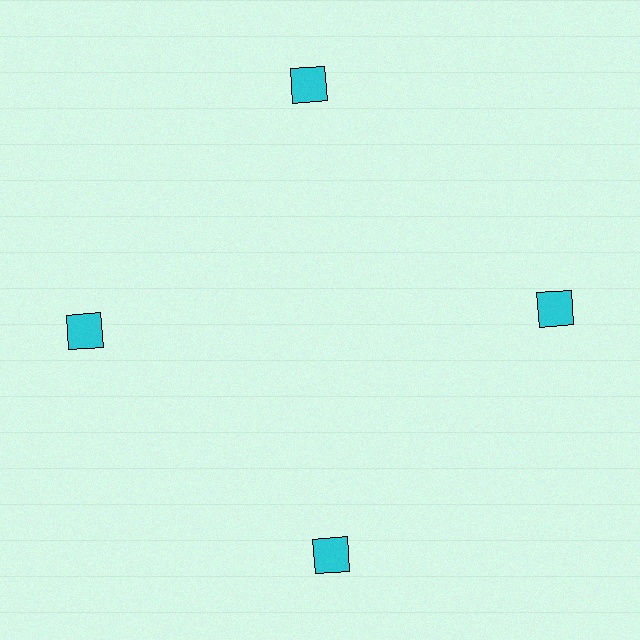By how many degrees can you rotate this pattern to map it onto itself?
The pattern maps onto itself every 90 degrees of rotation.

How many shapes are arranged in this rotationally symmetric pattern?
There are 4 shapes, arranged in 4 groups of 1.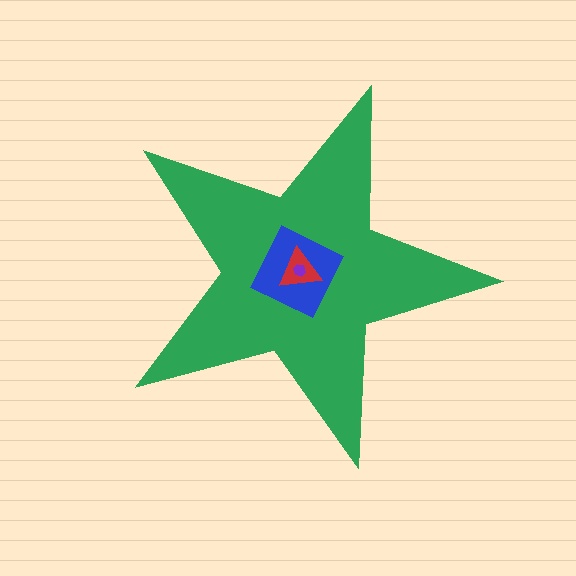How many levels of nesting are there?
4.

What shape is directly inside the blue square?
The red triangle.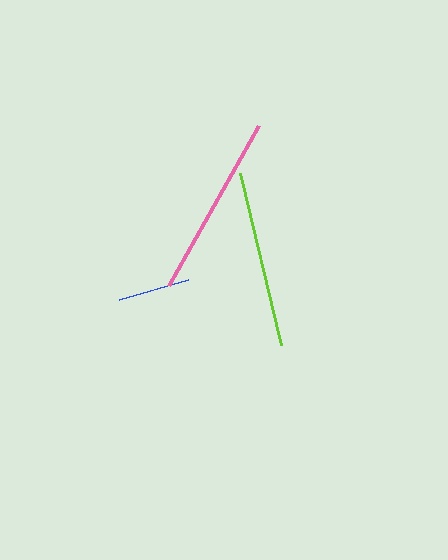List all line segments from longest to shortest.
From longest to shortest: pink, lime, blue.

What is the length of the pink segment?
The pink segment is approximately 184 pixels long.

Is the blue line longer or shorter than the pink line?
The pink line is longer than the blue line.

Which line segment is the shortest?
The blue line is the shortest at approximately 72 pixels.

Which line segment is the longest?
The pink line is the longest at approximately 184 pixels.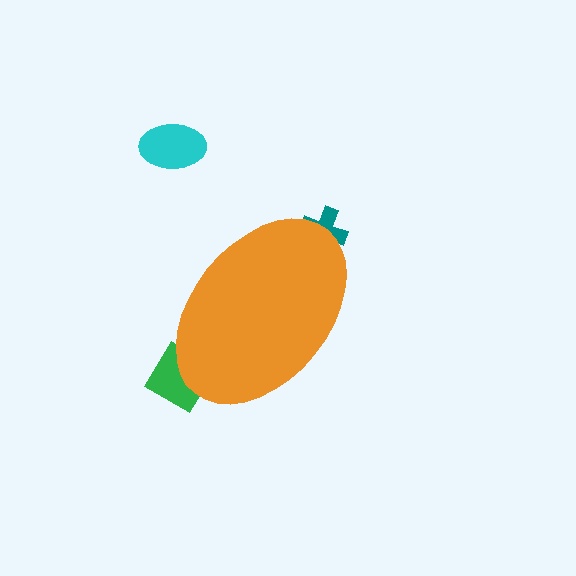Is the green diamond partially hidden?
Yes, the green diamond is partially hidden behind the orange ellipse.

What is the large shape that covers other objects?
An orange ellipse.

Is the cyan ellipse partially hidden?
No, the cyan ellipse is fully visible.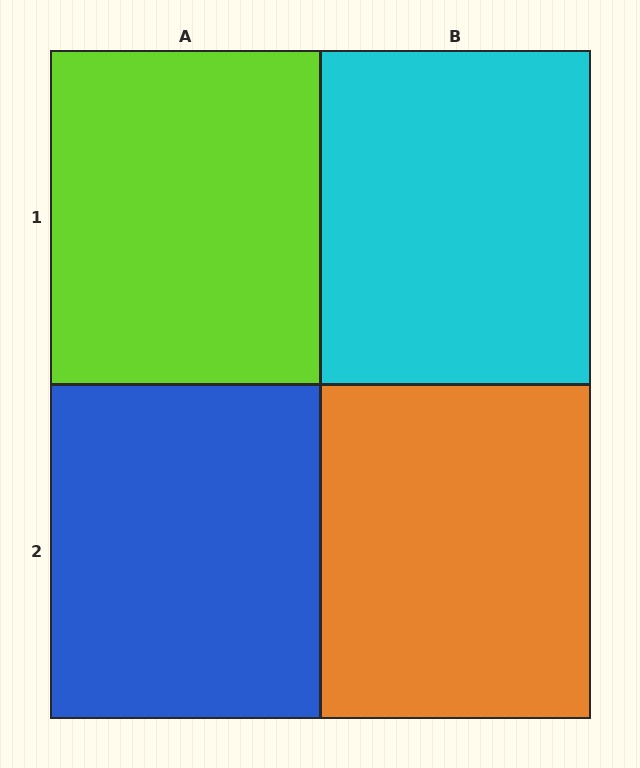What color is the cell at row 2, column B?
Orange.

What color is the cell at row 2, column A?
Blue.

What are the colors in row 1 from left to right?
Lime, cyan.